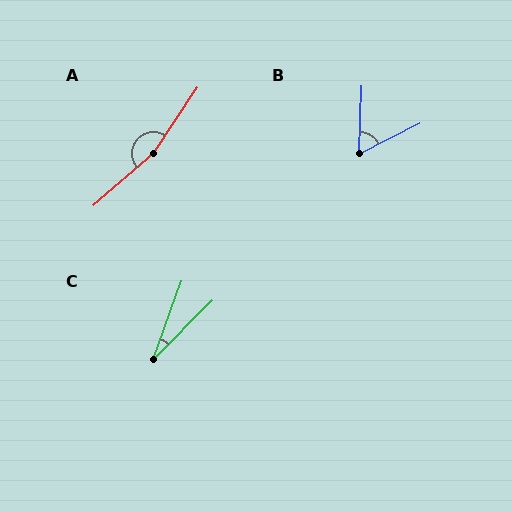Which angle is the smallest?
C, at approximately 25 degrees.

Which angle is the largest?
A, at approximately 165 degrees.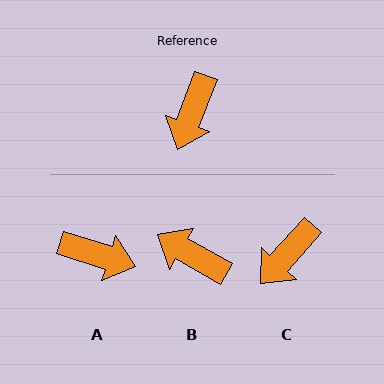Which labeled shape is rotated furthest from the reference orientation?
B, about 99 degrees away.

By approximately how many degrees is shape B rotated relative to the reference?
Approximately 99 degrees clockwise.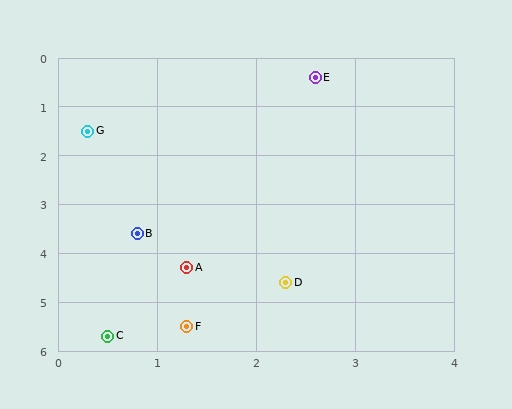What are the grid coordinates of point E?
Point E is at approximately (2.6, 0.4).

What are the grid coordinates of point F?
Point F is at approximately (1.3, 5.5).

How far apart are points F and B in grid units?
Points F and B are about 2.0 grid units apart.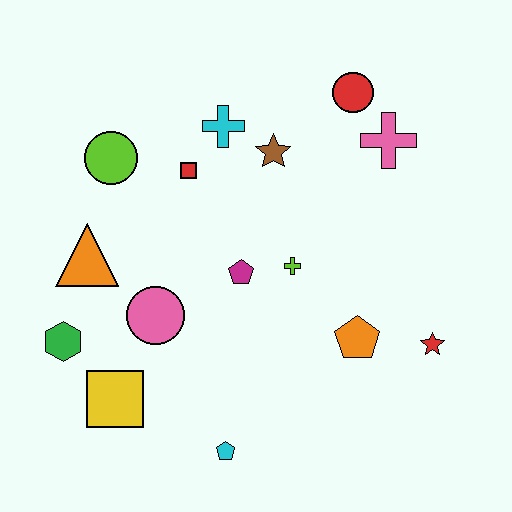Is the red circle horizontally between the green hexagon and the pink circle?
No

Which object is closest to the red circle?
The pink cross is closest to the red circle.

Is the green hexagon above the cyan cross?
No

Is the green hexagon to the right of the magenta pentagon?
No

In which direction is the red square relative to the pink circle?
The red square is above the pink circle.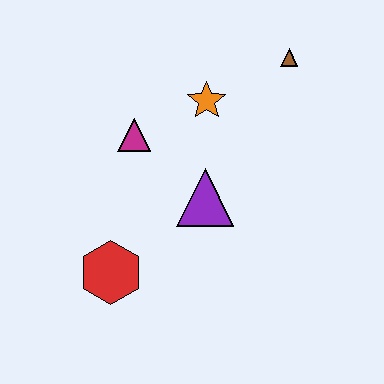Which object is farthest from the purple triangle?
The brown triangle is farthest from the purple triangle.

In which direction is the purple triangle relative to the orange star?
The purple triangle is below the orange star.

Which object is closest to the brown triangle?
The orange star is closest to the brown triangle.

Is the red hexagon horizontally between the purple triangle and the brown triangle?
No